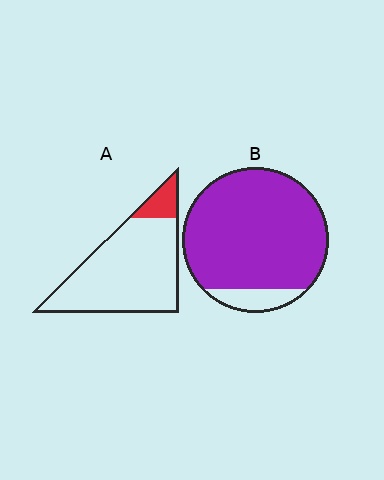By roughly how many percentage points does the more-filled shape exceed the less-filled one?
By roughly 75 percentage points (B over A).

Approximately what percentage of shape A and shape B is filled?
A is approximately 10% and B is approximately 90%.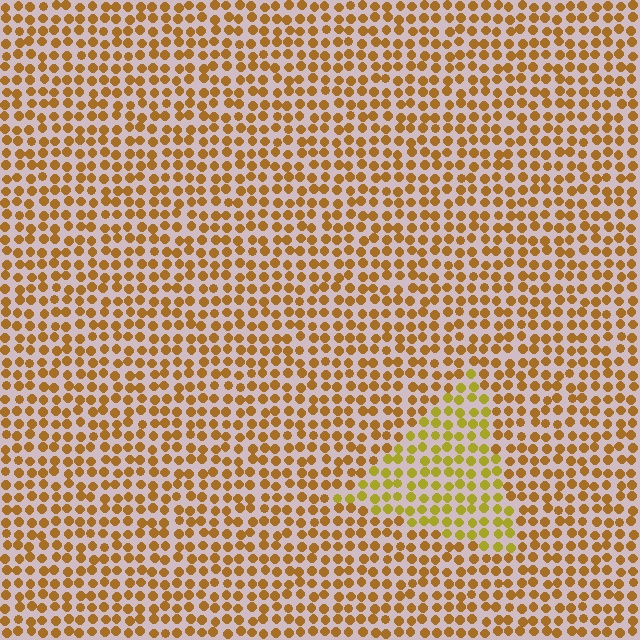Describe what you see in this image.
The image is filled with small brown elements in a uniform arrangement. A triangle-shaped region is visible where the elements are tinted to a slightly different hue, forming a subtle color boundary.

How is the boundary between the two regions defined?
The boundary is defined purely by a slight shift in hue (about 26 degrees). Spacing, size, and orientation are identical on both sides.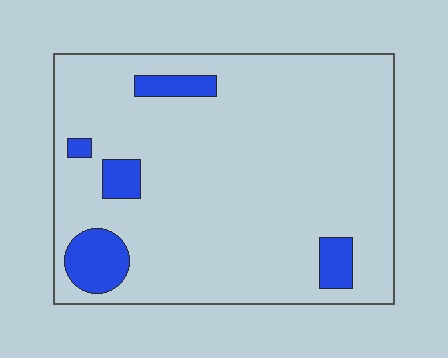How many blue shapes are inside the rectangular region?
5.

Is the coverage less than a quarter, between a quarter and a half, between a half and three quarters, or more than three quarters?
Less than a quarter.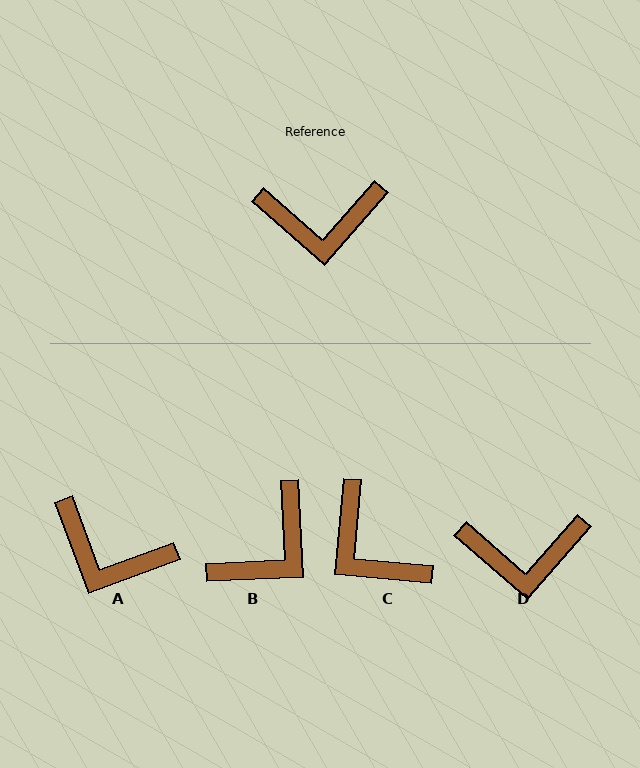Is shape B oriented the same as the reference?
No, it is off by about 44 degrees.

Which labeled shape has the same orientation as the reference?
D.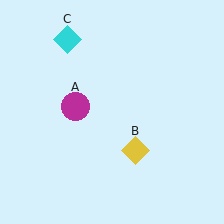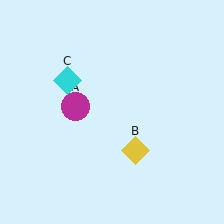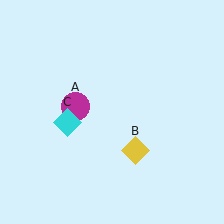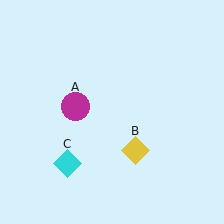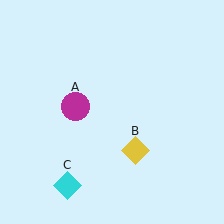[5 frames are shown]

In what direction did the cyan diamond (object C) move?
The cyan diamond (object C) moved down.